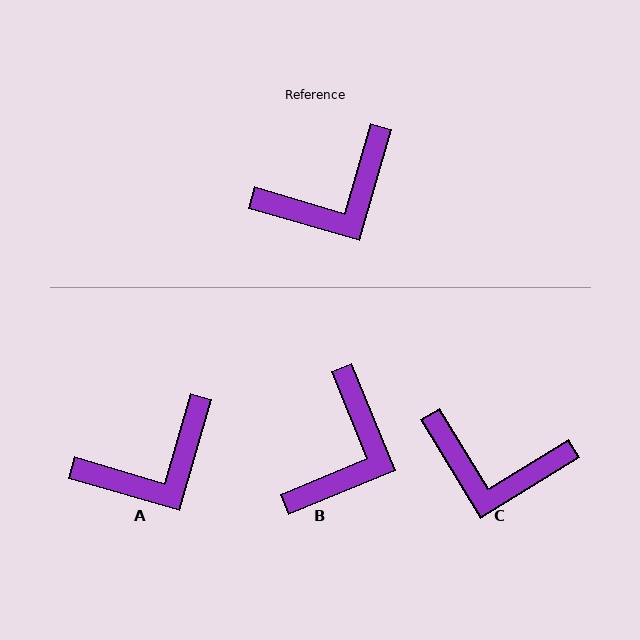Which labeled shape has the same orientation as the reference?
A.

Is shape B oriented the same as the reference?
No, it is off by about 39 degrees.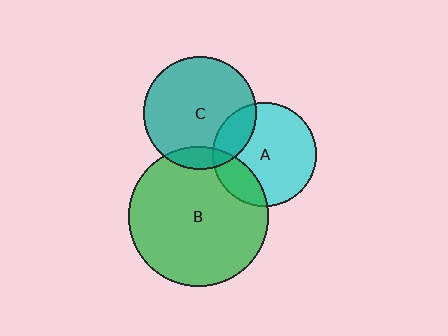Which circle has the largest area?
Circle B (green).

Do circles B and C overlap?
Yes.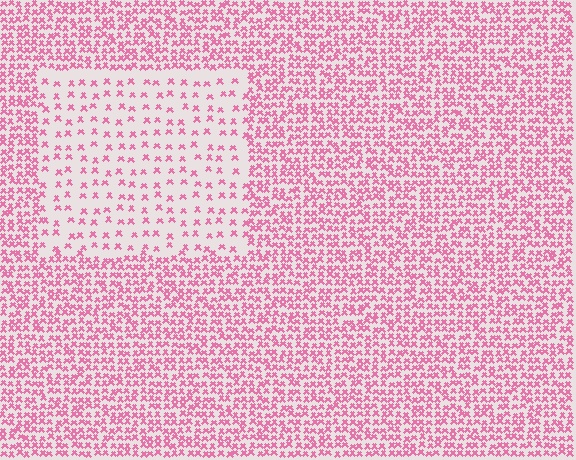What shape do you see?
I see a rectangle.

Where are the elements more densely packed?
The elements are more densely packed outside the rectangle boundary.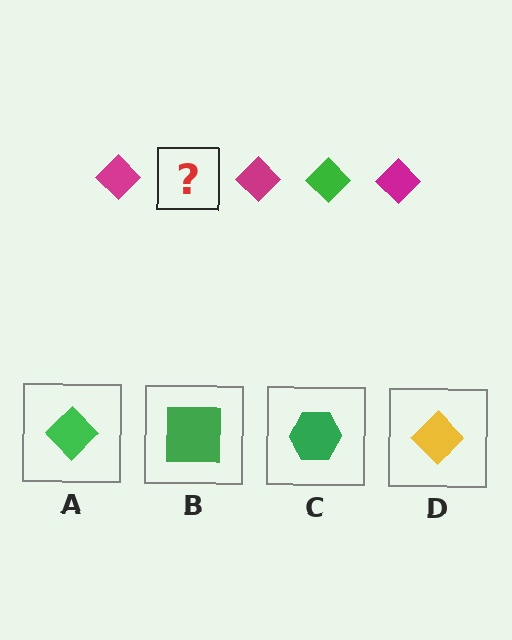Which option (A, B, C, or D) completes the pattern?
A.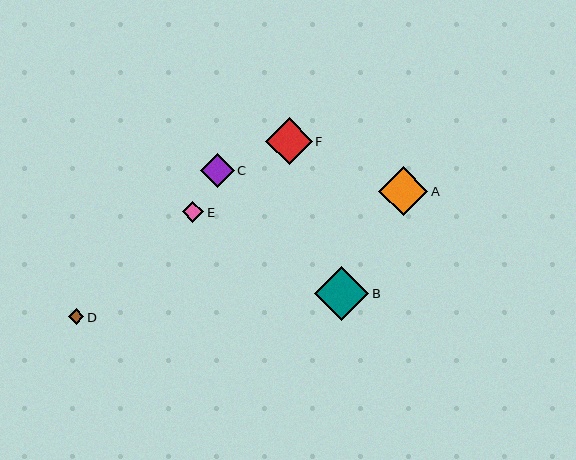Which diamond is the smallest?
Diamond D is the smallest with a size of approximately 16 pixels.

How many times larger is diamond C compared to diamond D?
Diamond C is approximately 2.2 times the size of diamond D.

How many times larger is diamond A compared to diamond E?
Diamond A is approximately 2.3 times the size of diamond E.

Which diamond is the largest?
Diamond B is the largest with a size of approximately 54 pixels.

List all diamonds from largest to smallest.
From largest to smallest: B, A, F, C, E, D.